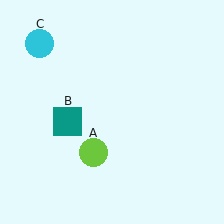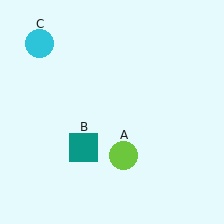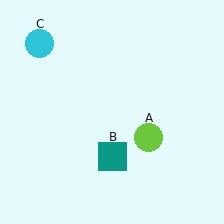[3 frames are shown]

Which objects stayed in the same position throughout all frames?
Cyan circle (object C) remained stationary.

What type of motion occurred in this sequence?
The lime circle (object A), teal square (object B) rotated counterclockwise around the center of the scene.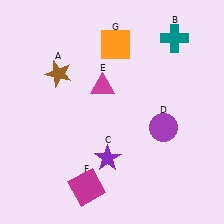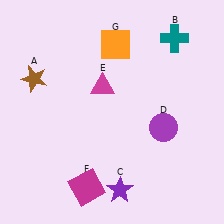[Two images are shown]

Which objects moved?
The objects that moved are: the brown star (A), the purple star (C).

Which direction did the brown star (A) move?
The brown star (A) moved left.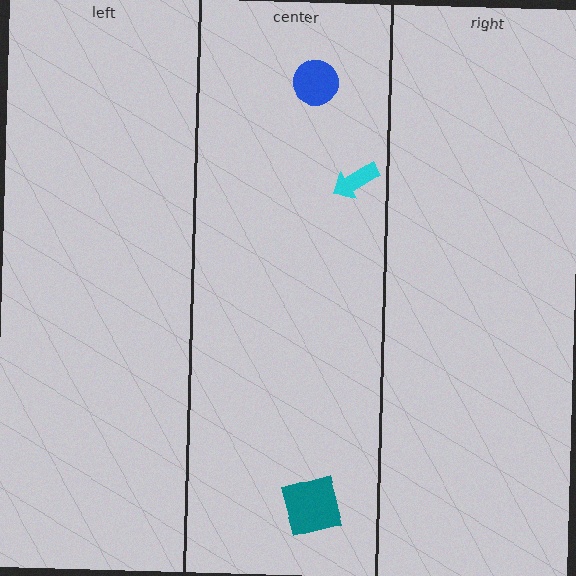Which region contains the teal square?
The center region.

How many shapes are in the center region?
3.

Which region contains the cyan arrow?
The center region.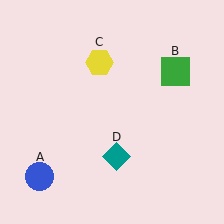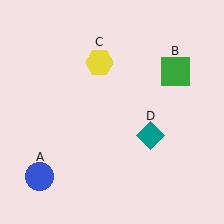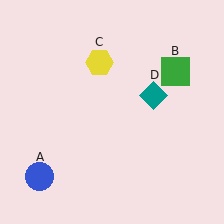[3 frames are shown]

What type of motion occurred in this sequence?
The teal diamond (object D) rotated counterclockwise around the center of the scene.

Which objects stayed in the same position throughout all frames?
Blue circle (object A) and green square (object B) and yellow hexagon (object C) remained stationary.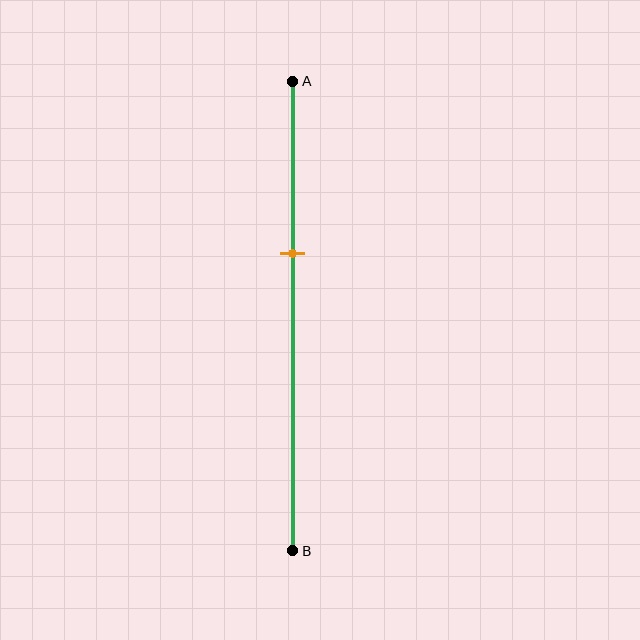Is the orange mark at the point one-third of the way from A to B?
No, the mark is at about 35% from A, not at the 33% one-third point.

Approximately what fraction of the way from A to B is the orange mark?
The orange mark is approximately 35% of the way from A to B.